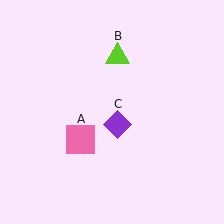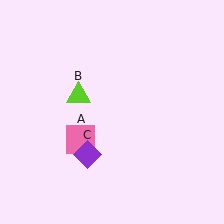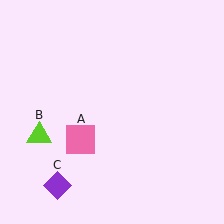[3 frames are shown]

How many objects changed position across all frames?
2 objects changed position: lime triangle (object B), purple diamond (object C).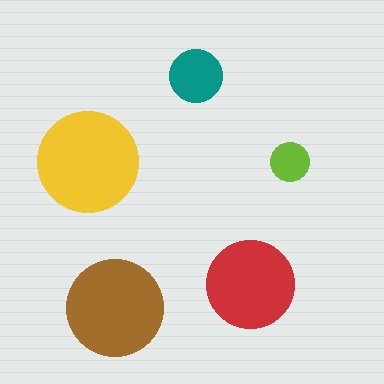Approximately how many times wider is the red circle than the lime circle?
About 2.5 times wider.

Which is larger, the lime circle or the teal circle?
The teal one.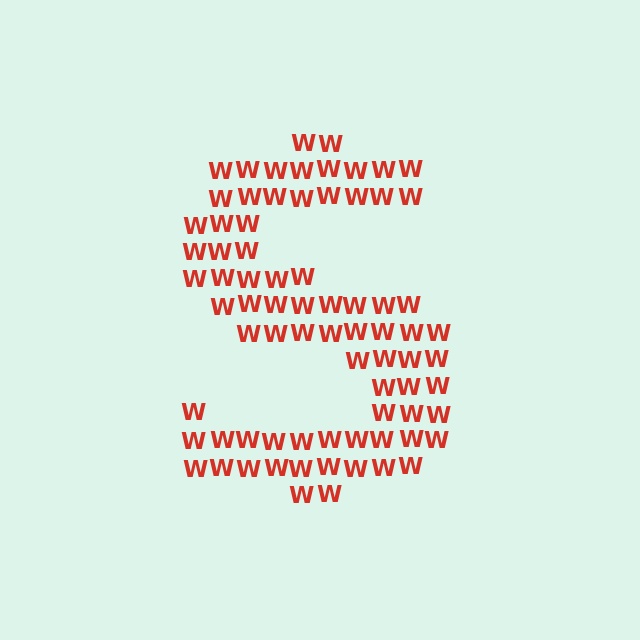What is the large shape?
The large shape is the letter S.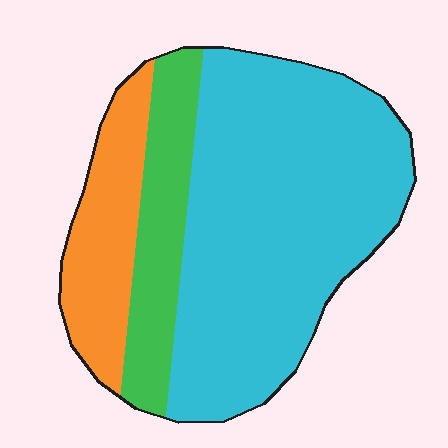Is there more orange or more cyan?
Cyan.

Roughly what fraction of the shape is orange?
Orange takes up about one sixth (1/6) of the shape.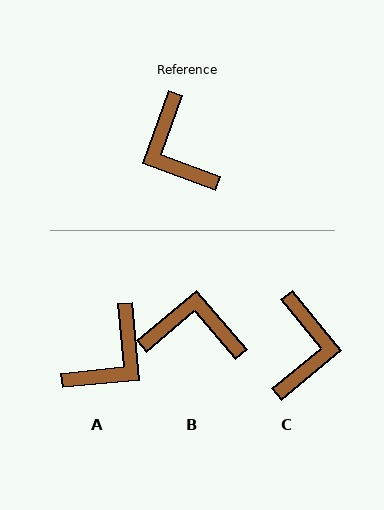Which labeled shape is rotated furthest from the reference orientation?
C, about 149 degrees away.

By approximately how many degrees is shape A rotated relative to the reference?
Approximately 115 degrees counter-clockwise.